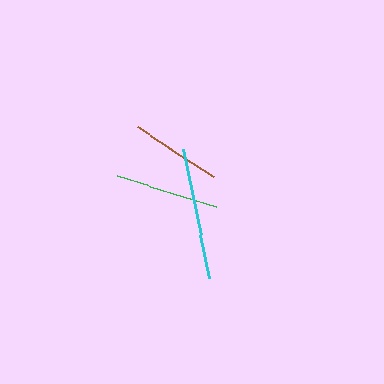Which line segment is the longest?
The cyan line is the longest at approximately 131 pixels.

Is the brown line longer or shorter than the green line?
The green line is longer than the brown line.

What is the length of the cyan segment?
The cyan segment is approximately 131 pixels long.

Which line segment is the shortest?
The brown line is the shortest at approximately 91 pixels.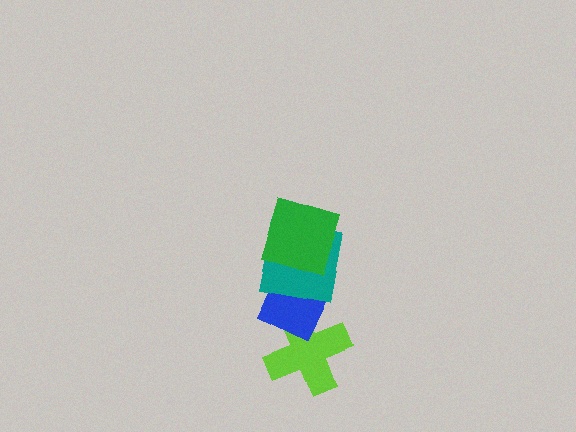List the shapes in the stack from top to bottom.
From top to bottom: the green square, the teal square, the blue diamond, the lime cross.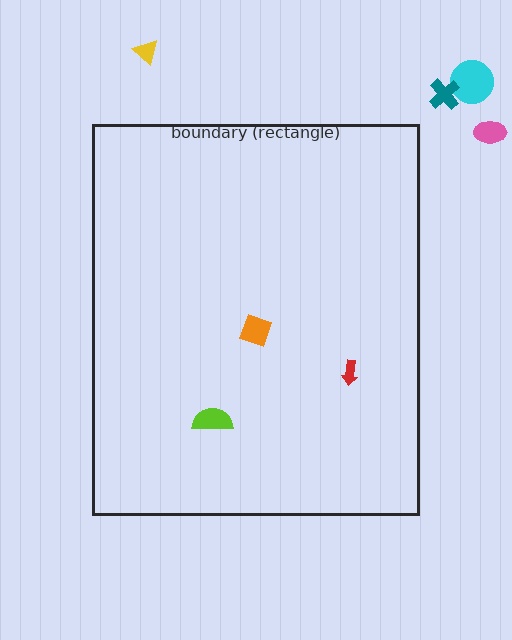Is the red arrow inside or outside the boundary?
Inside.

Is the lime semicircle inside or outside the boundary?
Inside.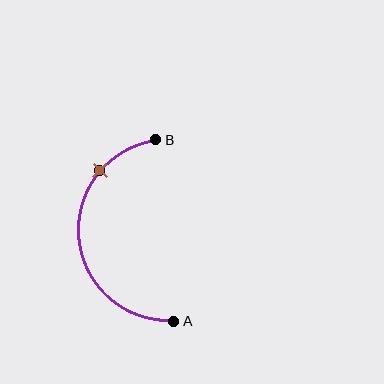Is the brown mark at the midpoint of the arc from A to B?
No. The brown mark lies on the arc but is closer to endpoint B. The arc midpoint would be at the point on the curve equidistant along the arc from both A and B.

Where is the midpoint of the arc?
The arc midpoint is the point on the curve farthest from the straight line joining A and B. It sits to the left of that line.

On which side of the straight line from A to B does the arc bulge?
The arc bulges to the left of the straight line connecting A and B.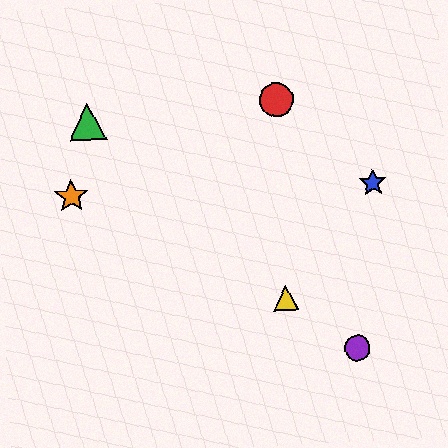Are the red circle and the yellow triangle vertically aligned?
Yes, both are at x≈276.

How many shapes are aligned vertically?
2 shapes (the red circle, the yellow triangle) are aligned vertically.